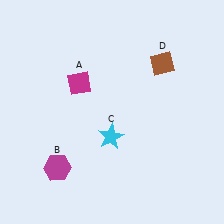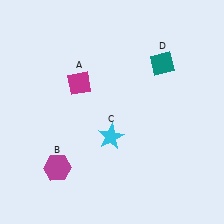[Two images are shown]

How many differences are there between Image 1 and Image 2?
There is 1 difference between the two images.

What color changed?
The diamond (D) changed from brown in Image 1 to teal in Image 2.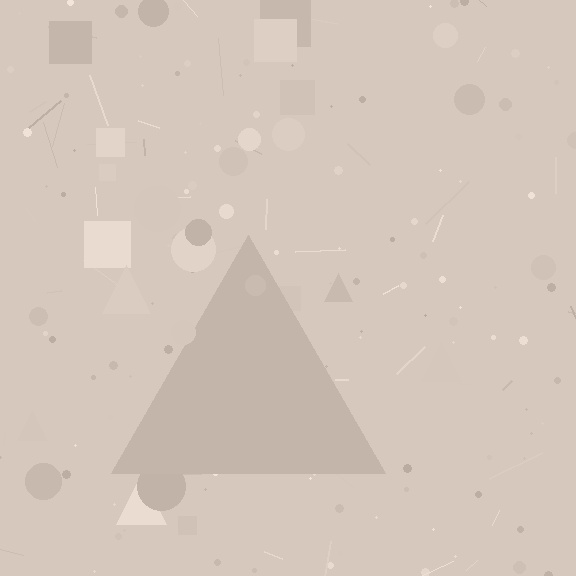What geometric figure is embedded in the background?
A triangle is embedded in the background.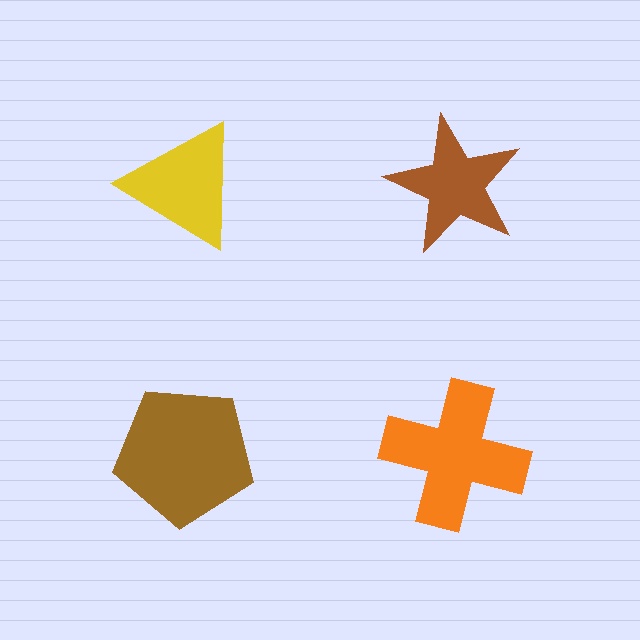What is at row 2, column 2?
An orange cross.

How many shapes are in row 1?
2 shapes.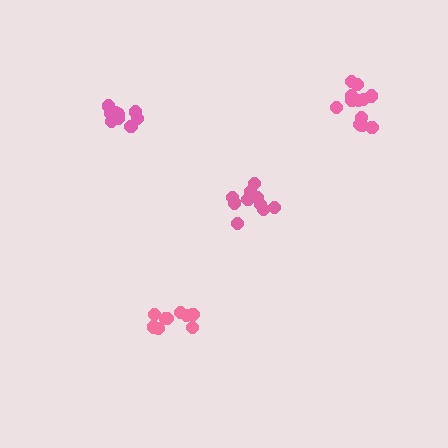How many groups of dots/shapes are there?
There are 4 groups.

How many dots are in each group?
Group 1: 9 dots, Group 2: 11 dots, Group 3: 9 dots, Group 4: 12 dots (41 total).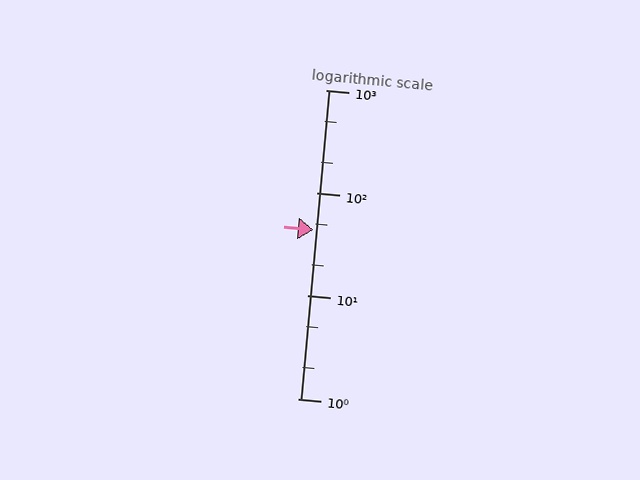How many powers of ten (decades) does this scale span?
The scale spans 3 decades, from 1 to 1000.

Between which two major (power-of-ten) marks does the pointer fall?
The pointer is between 10 and 100.